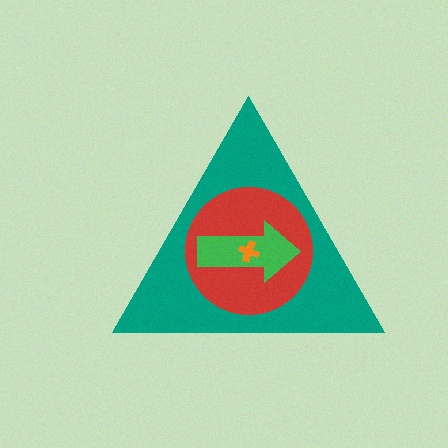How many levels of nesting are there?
4.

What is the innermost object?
The orange cross.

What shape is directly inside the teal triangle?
The red circle.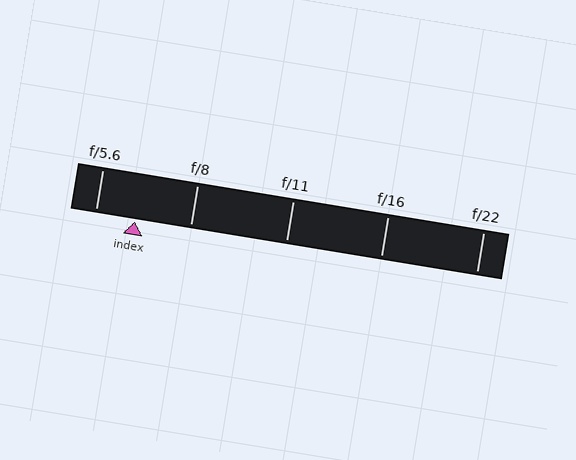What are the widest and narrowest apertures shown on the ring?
The widest aperture shown is f/5.6 and the narrowest is f/22.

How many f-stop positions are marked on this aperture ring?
There are 5 f-stop positions marked.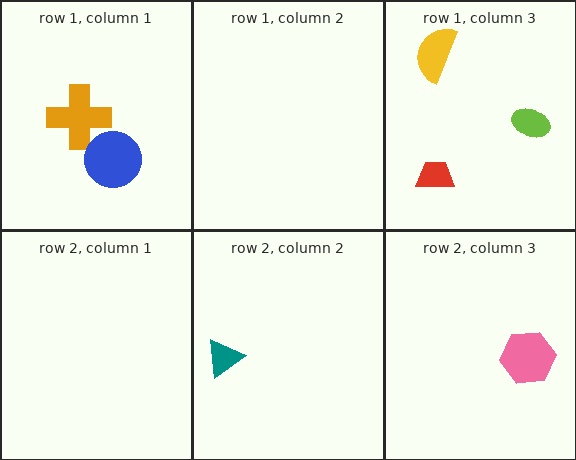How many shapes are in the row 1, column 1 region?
2.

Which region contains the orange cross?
The row 1, column 1 region.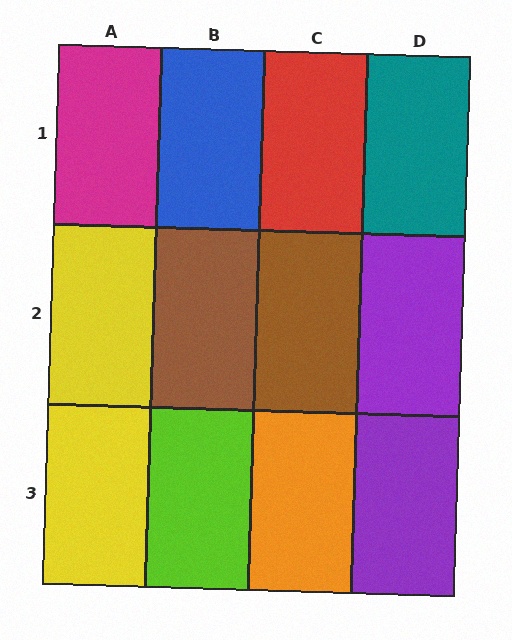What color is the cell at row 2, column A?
Yellow.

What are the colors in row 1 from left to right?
Magenta, blue, red, teal.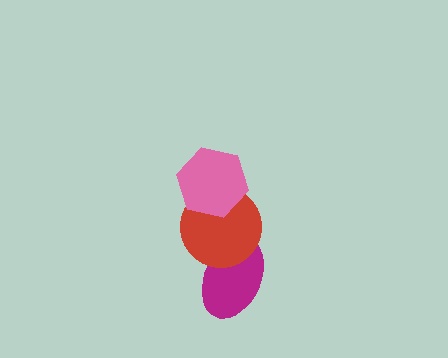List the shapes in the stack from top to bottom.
From top to bottom: the pink hexagon, the red circle, the magenta ellipse.